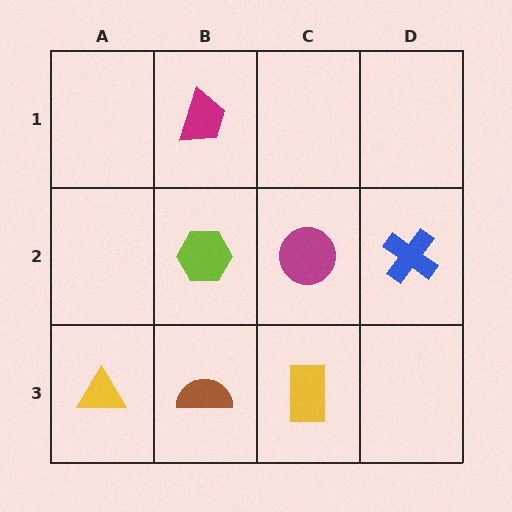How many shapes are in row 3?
3 shapes.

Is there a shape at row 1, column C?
No, that cell is empty.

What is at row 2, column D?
A blue cross.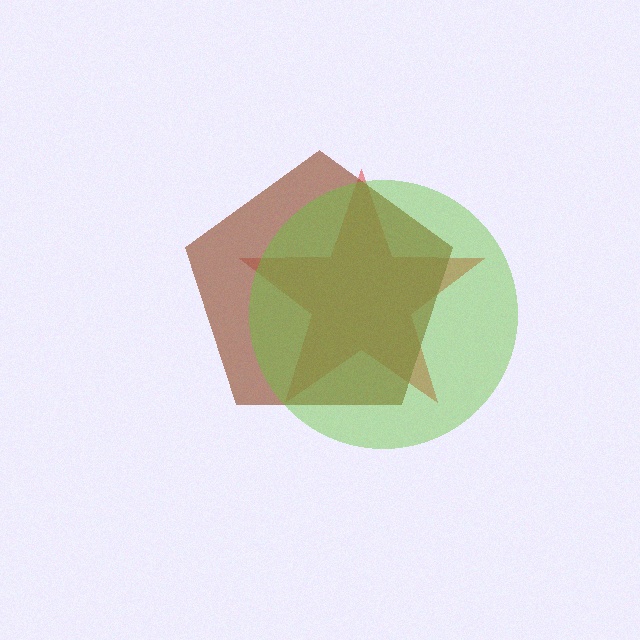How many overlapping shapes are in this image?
There are 3 overlapping shapes in the image.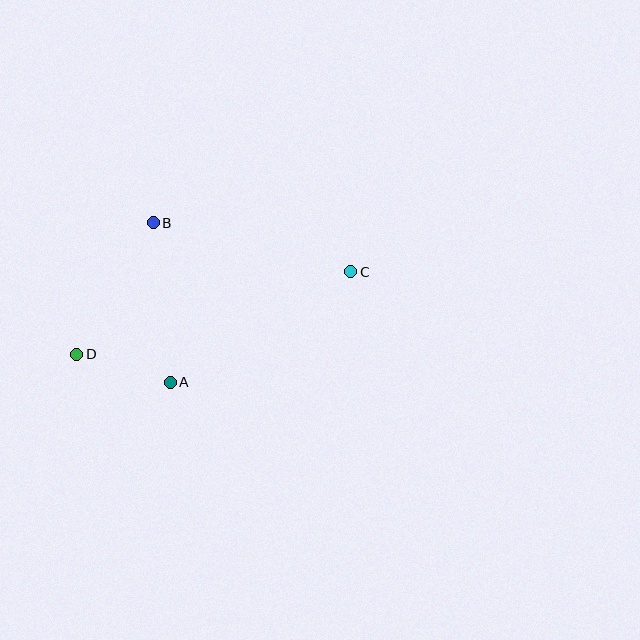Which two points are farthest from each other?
Points C and D are farthest from each other.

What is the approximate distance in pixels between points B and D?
The distance between B and D is approximately 153 pixels.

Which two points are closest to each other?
Points A and D are closest to each other.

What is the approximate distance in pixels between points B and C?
The distance between B and C is approximately 203 pixels.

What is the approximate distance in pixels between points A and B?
The distance between A and B is approximately 160 pixels.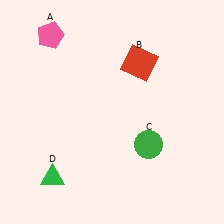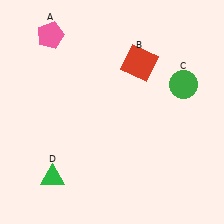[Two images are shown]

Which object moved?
The green circle (C) moved up.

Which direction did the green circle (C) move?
The green circle (C) moved up.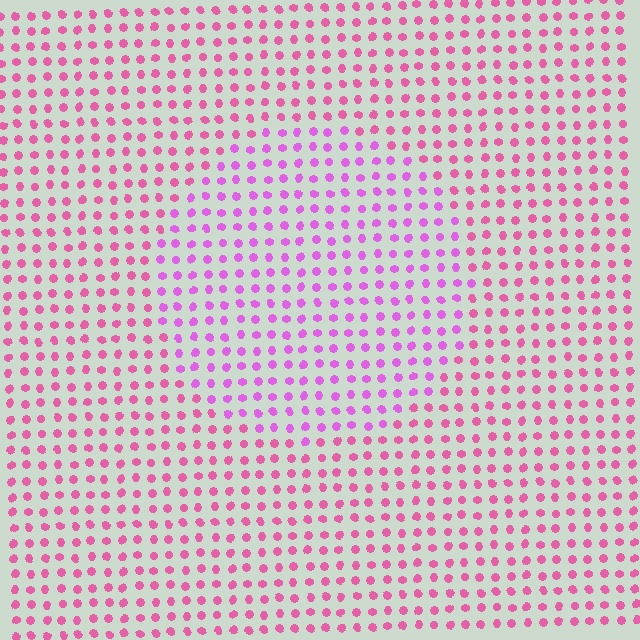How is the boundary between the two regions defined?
The boundary is defined purely by a slight shift in hue (about 30 degrees). Spacing, size, and orientation are identical on both sides.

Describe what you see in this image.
The image is filled with small pink elements in a uniform arrangement. A circle-shaped region is visible where the elements are tinted to a slightly different hue, forming a subtle color boundary.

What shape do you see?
I see a circle.